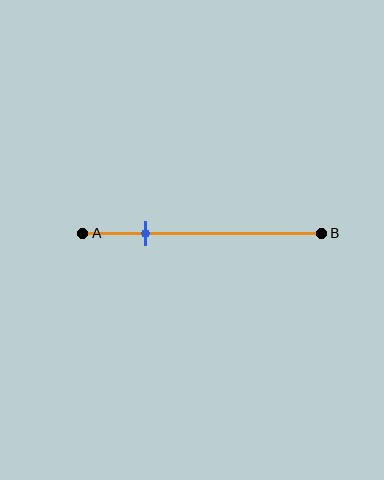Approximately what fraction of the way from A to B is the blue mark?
The blue mark is approximately 25% of the way from A to B.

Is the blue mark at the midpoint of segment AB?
No, the mark is at about 25% from A, not at the 50% midpoint.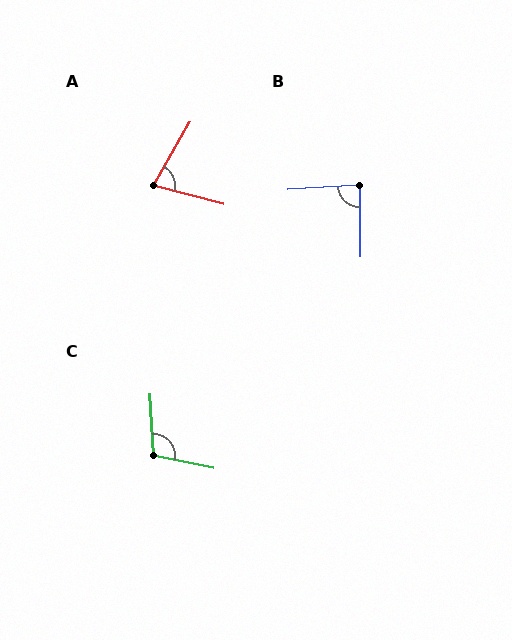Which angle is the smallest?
A, at approximately 75 degrees.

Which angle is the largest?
C, at approximately 105 degrees.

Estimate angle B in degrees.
Approximately 87 degrees.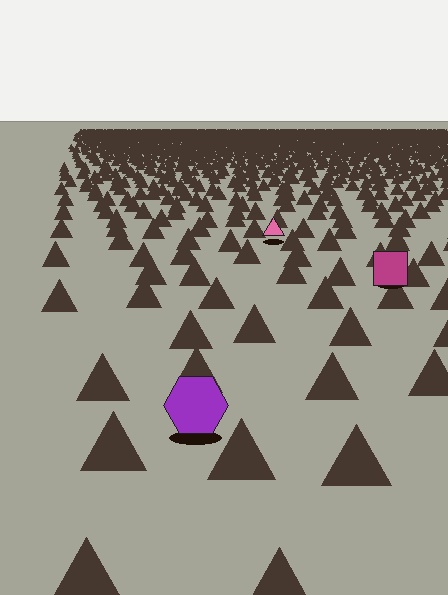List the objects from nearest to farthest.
From nearest to farthest: the purple hexagon, the magenta square, the pink triangle.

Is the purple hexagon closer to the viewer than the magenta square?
Yes. The purple hexagon is closer — you can tell from the texture gradient: the ground texture is coarser near it.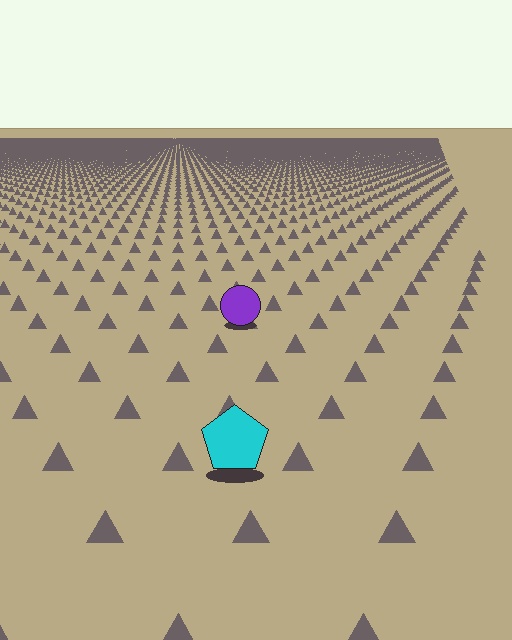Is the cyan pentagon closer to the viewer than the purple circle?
Yes. The cyan pentagon is closer — you can tell from the texture gradient: the ground texture is coarser near it.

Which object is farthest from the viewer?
The purple circle is farthest from the viewer. It appears smaller and the ground texture around it is denser.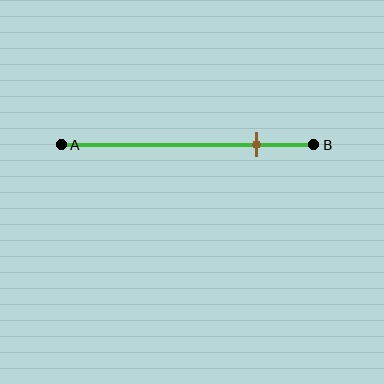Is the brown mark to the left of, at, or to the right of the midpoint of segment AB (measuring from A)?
The brown mark is to the right of the midpoint of segment AB.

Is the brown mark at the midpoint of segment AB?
No, the mark is at about 75% from A, not at the 50% midpoint.